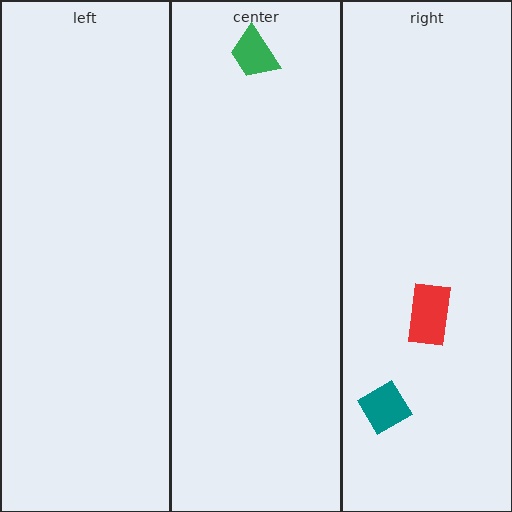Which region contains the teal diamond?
The right region.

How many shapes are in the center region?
1.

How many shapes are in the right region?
2.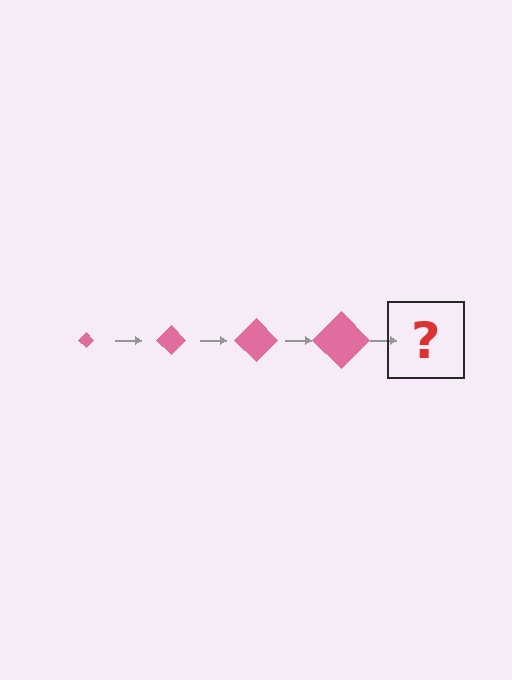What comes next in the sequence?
The next element should be a pink diamond, larger than the previous one.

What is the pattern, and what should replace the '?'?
The pattern is that the diamond gets progressively larger each step. The '?' should be a pink diamond, larger than the previous one.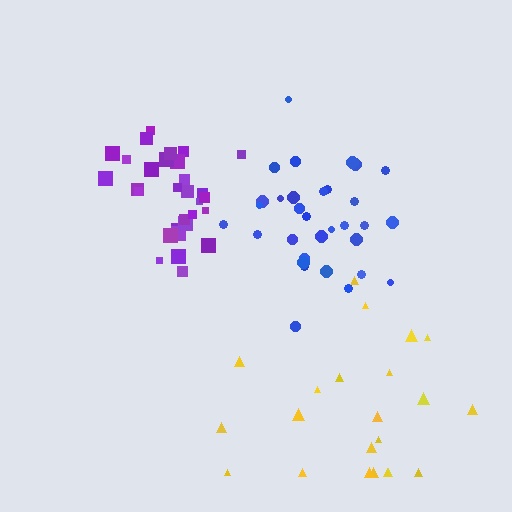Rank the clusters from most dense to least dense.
purple, blue, yellow.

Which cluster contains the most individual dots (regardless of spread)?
Purple (32).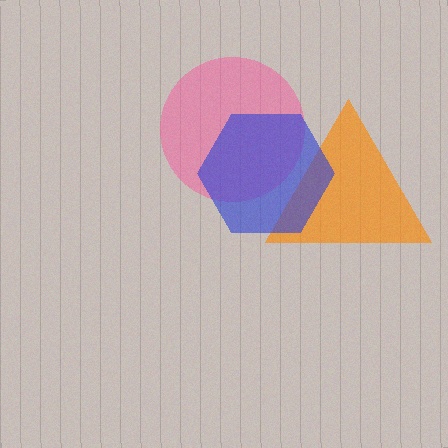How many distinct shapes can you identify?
There are 3 distinct shapes: an orange triangle, a pink circle, a blue hexagon.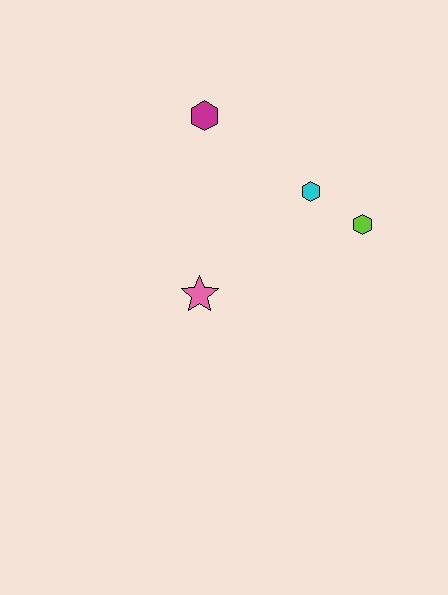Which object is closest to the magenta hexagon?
The cyan hexagon is closest to the magenta hexagon.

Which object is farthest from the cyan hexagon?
The pink star is farthest from the cyan hexagon.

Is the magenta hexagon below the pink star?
No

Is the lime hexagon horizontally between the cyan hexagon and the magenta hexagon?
No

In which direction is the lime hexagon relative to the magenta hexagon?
The lime hexagon is to the right of the magenta hexagon.